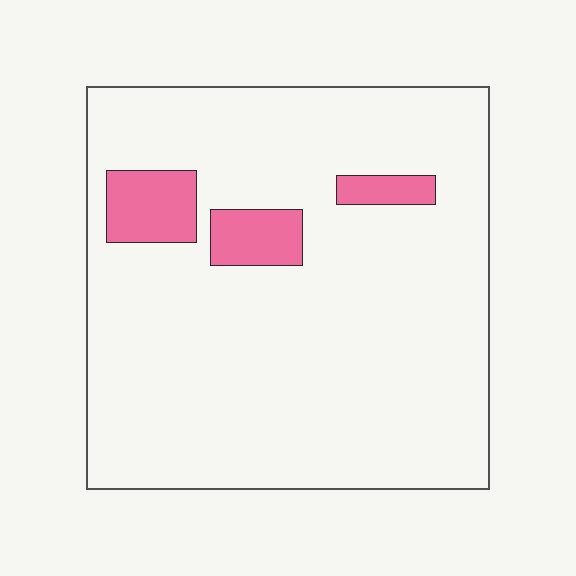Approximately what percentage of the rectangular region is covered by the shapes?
Approximately 10%.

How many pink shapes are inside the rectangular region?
3.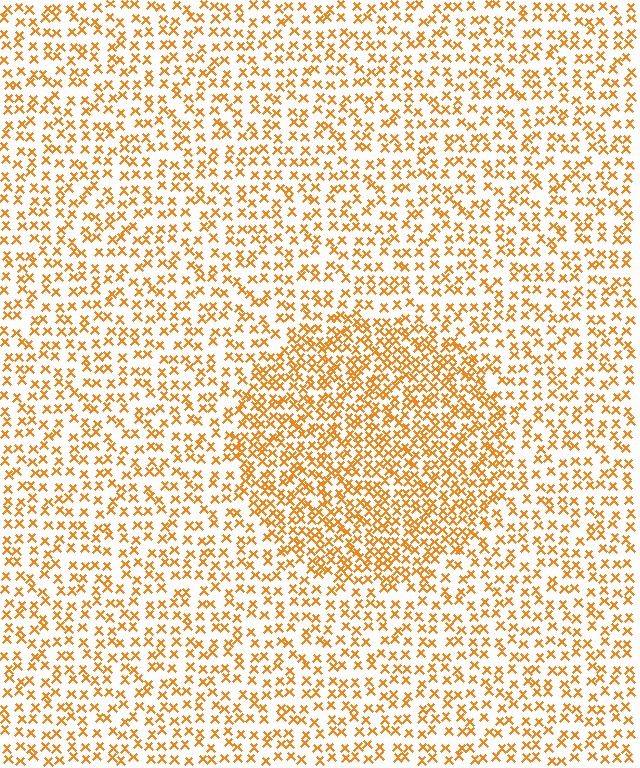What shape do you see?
I see a circle.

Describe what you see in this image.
The image contains small orange elements arranged at two different densities. A circle-shaped region is visible where the elements are more densely packed than the surrounding area.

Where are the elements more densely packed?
The elements are more densely packed inside the circle boundary.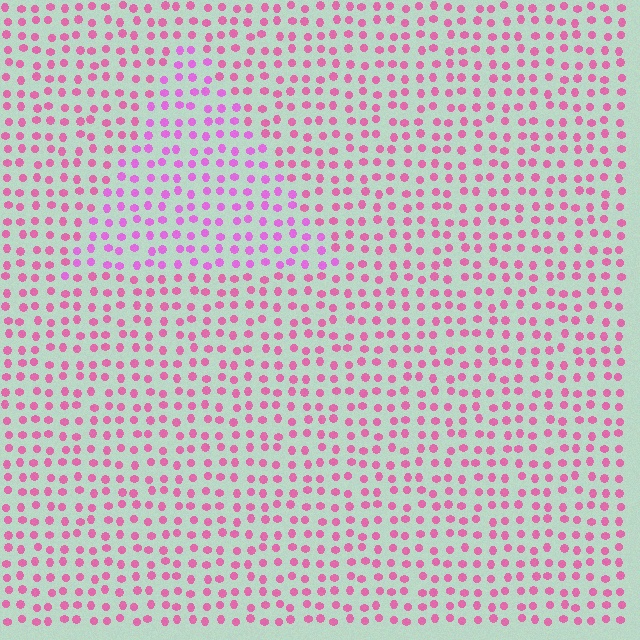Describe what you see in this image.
The image is filled with small pink elements in a uniform arrangement. A triangle-shaped region is visible where the elements are tinted to a slightly different hue, forming a subtle color boundary.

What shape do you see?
I see a triangle.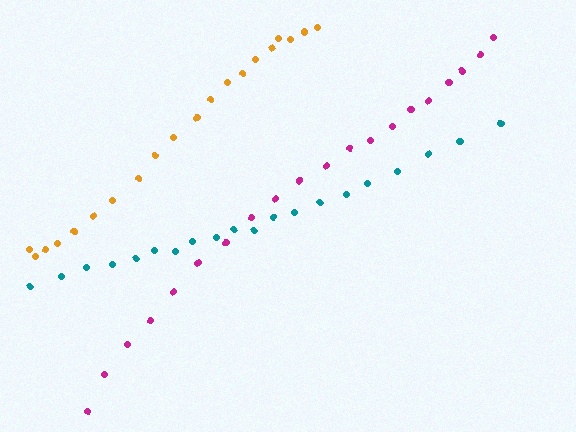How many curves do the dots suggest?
There are 3 distinct paths.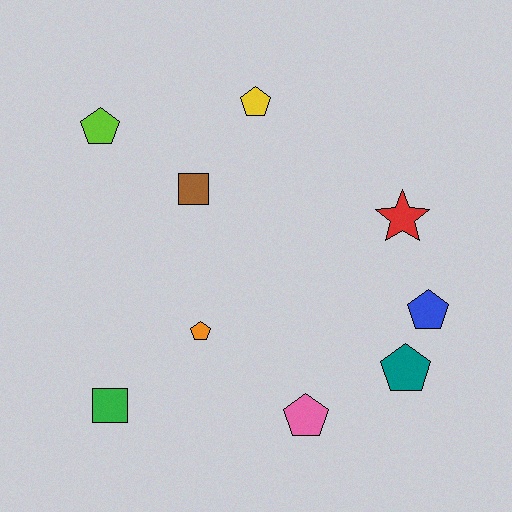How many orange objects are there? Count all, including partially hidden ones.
There is 1 orange object.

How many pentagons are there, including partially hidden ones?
There are 6 pentagons.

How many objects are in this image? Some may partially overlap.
There are 9 objects.